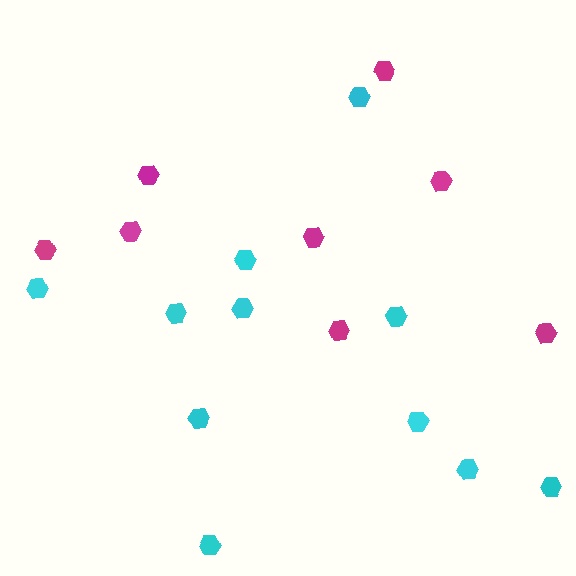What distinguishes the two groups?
There are 2 groups: one group of magenta hexagons (8) and one group of cyan hexagons (11).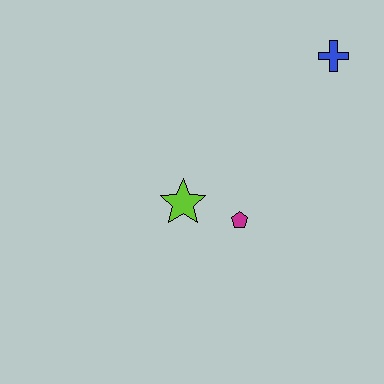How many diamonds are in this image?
There are no diamonds.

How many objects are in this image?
There are 3 objects.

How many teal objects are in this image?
There are no teal objects.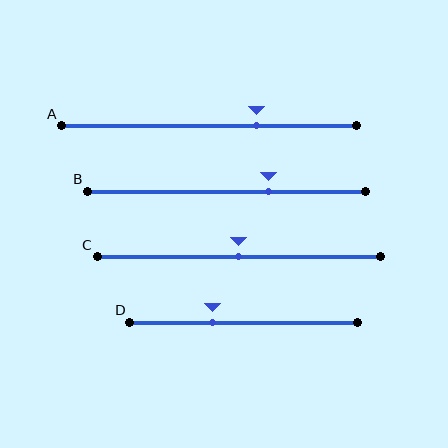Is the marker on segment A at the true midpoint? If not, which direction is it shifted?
No, the marker on segment A is shifted to the right by about 16% of the segment length.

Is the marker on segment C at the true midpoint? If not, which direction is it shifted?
Yes, the marker on segment C is at the true midpoint.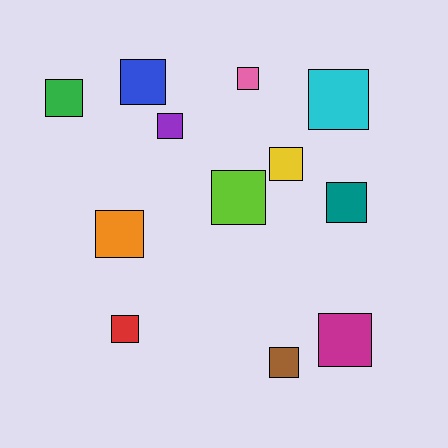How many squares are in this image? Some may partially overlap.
There are 12 squares.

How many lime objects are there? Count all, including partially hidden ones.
There is 1 lime object.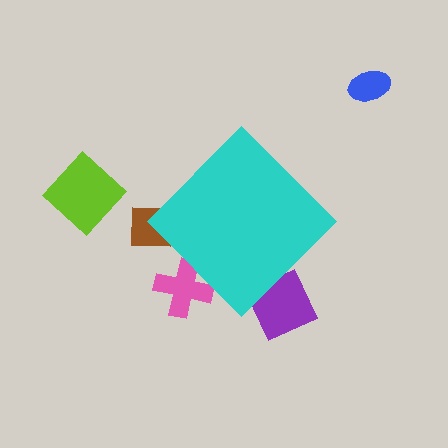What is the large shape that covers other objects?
A cyan diamond.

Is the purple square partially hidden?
Yes, the purple square is partially hidden behind the cyan diamond.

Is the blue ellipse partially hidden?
No, the blue ellipse is fully visible.